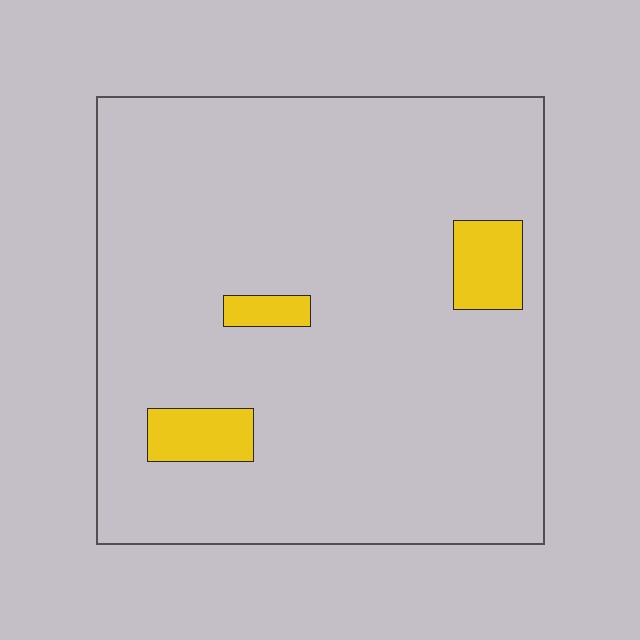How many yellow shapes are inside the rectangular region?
3.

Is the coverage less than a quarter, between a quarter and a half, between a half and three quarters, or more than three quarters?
Less than a quarter.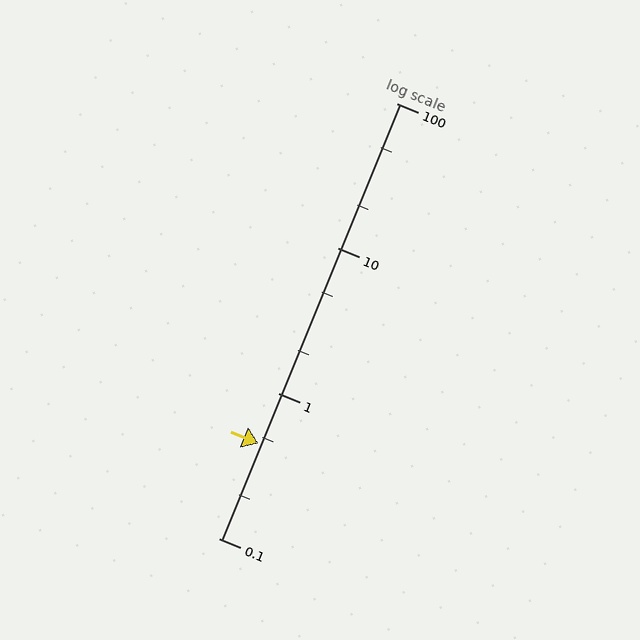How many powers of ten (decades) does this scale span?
The scale spans 3 decades, from 0.1 to 100.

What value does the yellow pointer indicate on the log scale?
The pointer indicates approximately 0.45.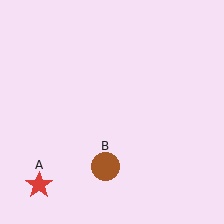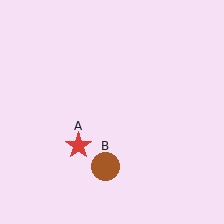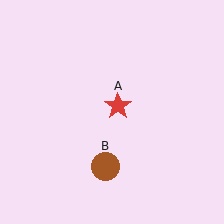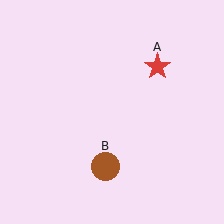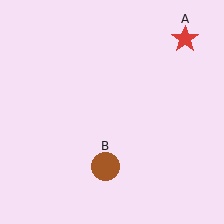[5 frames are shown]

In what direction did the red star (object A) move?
The red star (object A) moved up and to the right.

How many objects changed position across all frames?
1 object changed position: red star (object A).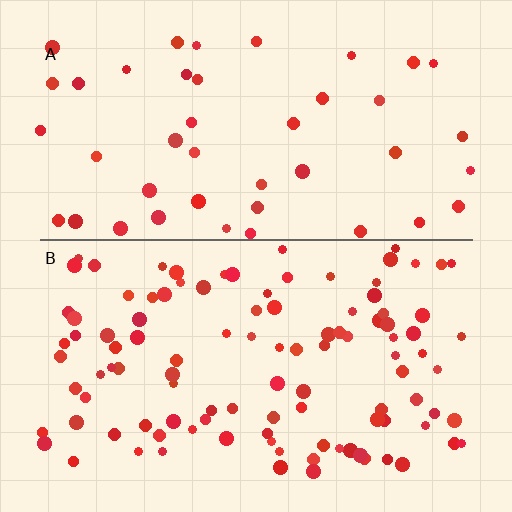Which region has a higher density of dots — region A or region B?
B (the bottom).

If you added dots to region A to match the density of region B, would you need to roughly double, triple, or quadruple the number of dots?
Approximately double.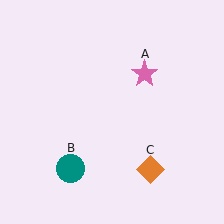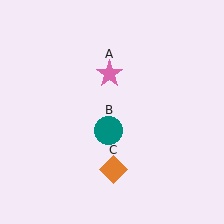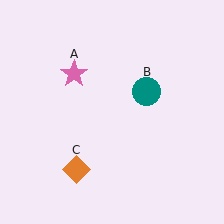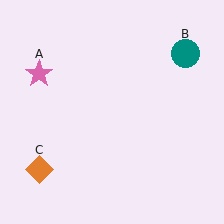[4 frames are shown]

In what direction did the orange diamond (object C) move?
The orange diamond (object C) moved left.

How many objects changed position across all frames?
3 objects changed position: pink star (object A), teal circle (object B), orange diamond (object C).